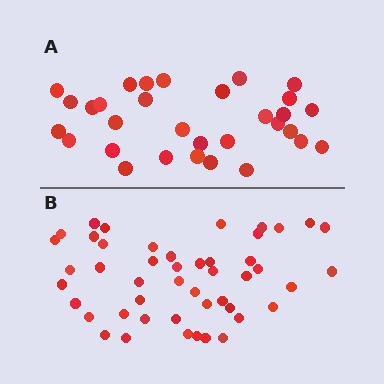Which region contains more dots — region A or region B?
Region B (the bottom region) has more dots.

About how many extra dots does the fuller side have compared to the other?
Region B has approximately 15 more dots than region A.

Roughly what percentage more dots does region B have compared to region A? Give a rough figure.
About 50% more.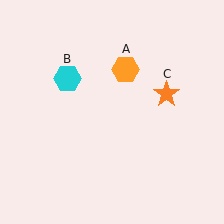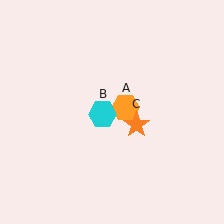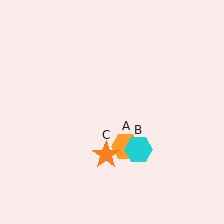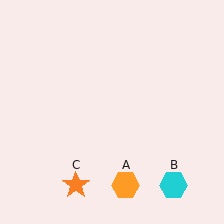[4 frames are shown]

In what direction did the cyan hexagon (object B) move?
The cyan hexagon (object B) moved down and to the right.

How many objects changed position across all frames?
3 objects changed position: orange hexagon (object A), cyan hexagon (object B), orange star (object C).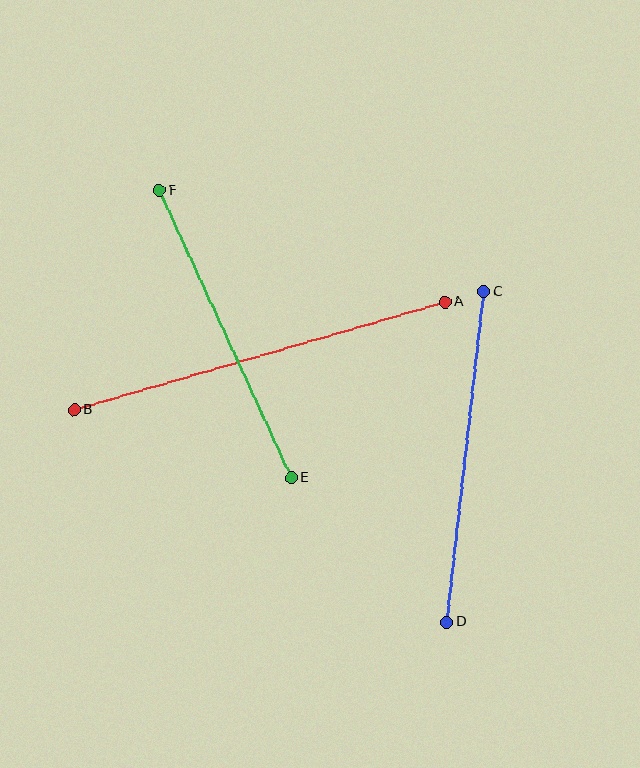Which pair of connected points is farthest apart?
Points A and B are farthest apart.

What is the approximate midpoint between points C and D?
The midpoint is at approximately (465, 457) pixels.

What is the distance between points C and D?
The distance is approximately 332 pixels.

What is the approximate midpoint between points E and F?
The midpoint is at approximately (225, 334) pixels.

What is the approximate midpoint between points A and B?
The midpoint is at approximately (259, 356) pixels.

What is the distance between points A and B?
The distance is approximately 386 pixels.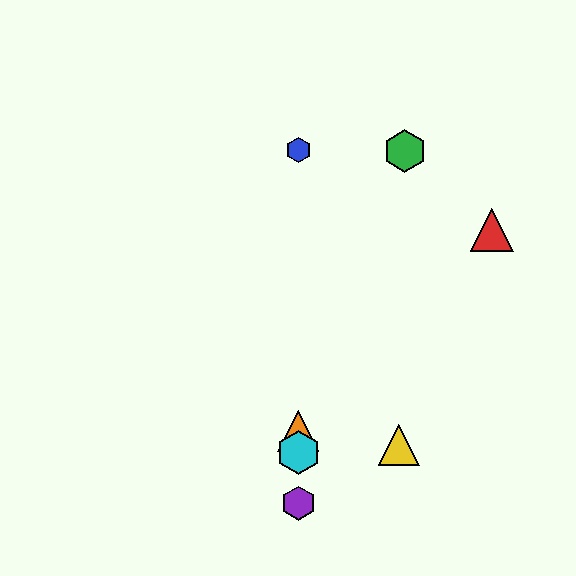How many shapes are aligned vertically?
4 shapes (the blue hexagon, the purple hexagon, the orange triangle, the cyan hexagon) are aligned vertically.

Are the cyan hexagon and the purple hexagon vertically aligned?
Yes, both are at x≈298.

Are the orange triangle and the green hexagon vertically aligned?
No, the orange triangle is at x≈298 and the green hexagon is at x≈405.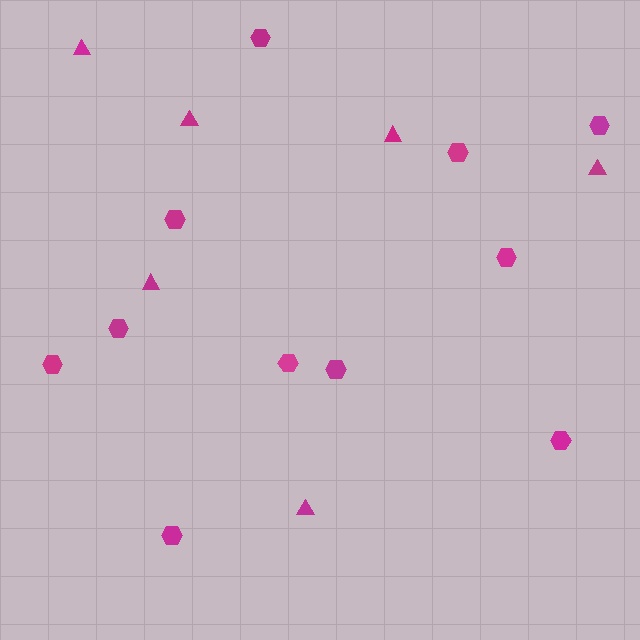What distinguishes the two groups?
There are 2 groups: one group of hexagons (11) and one group of triangles (6).